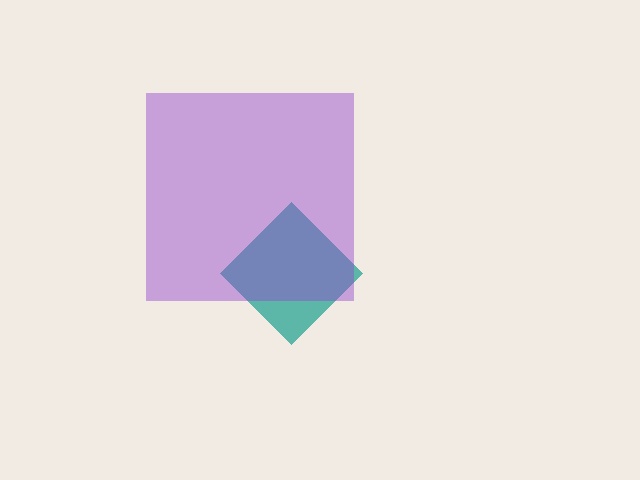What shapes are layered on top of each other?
The layered shapes are: a teal diamond, a purple square.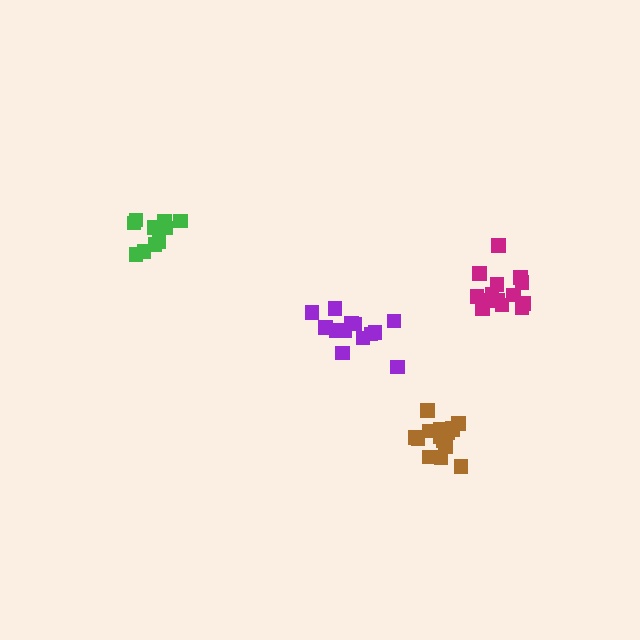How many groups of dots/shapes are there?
There are 4 groups.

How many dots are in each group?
Group 1: 14 dots, Group 2: 15 dots, Group 3: 13 dots, Group 4: 11 dots (53 total).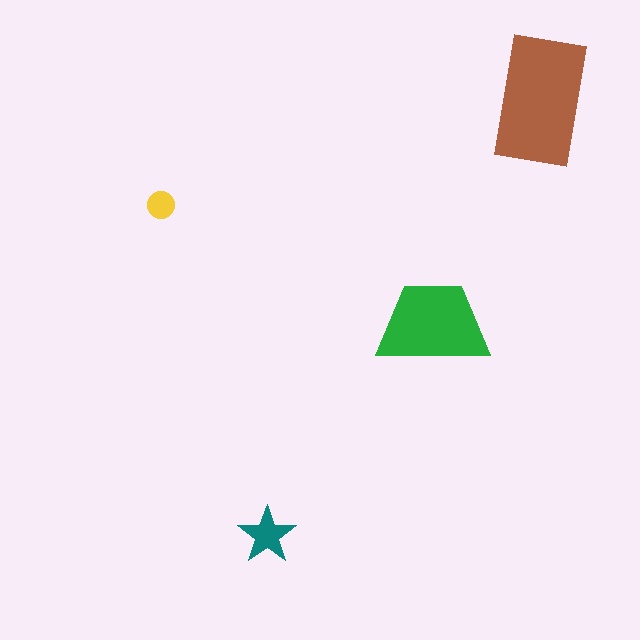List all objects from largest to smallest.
The brown rectangle, the green trapezoid, the teal star, the yellow circle.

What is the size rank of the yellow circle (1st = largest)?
4th.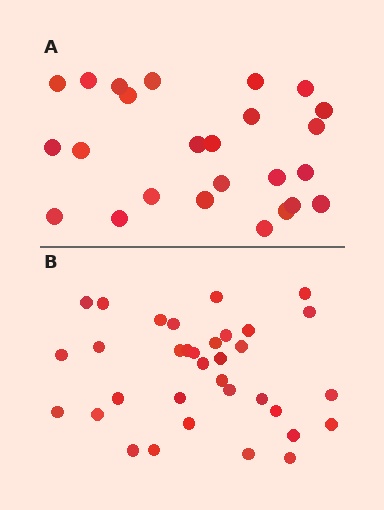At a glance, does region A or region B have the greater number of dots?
Region B (the bottom region) has more dots.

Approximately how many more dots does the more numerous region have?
Region B has roughly 8 or so more dots than region A.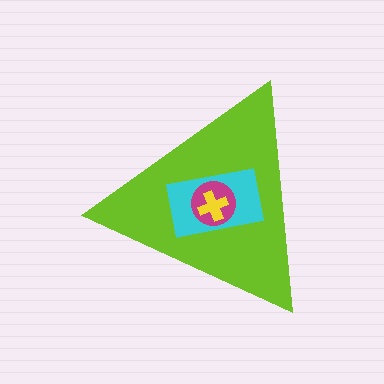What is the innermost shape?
The yellow cross.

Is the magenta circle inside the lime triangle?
Yes.